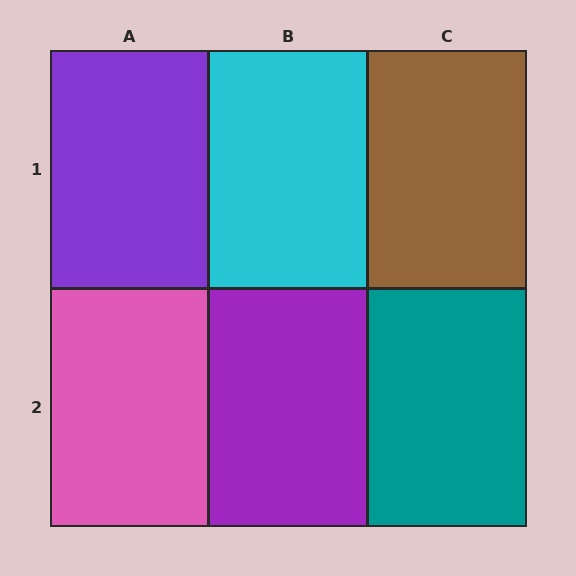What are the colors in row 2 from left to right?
Pink, purple, teal.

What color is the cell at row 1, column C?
Brown.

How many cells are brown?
1 cell is brown.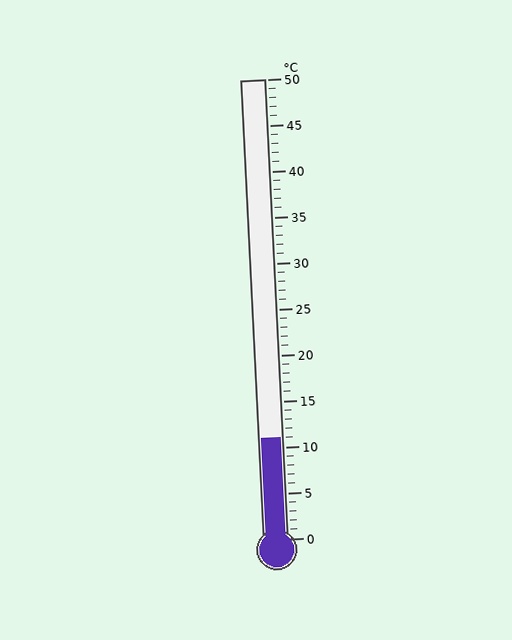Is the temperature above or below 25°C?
The temperature is below 25°C.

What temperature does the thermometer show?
The thermometer shows approximately 11°C.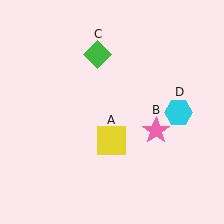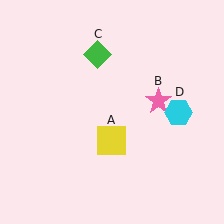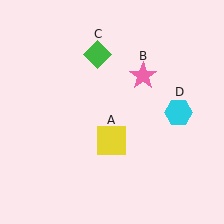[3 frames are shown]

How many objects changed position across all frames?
1 object changed position: pink star (object B).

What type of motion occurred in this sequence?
The pink star (object B) rotated counterclockwise around the center of the scene.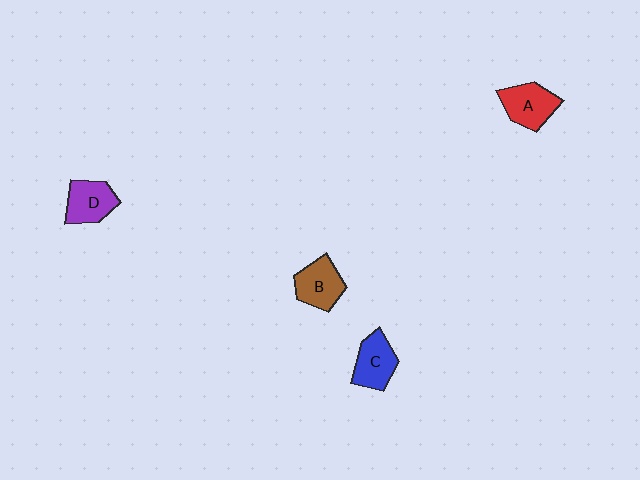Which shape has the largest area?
Shape A (red).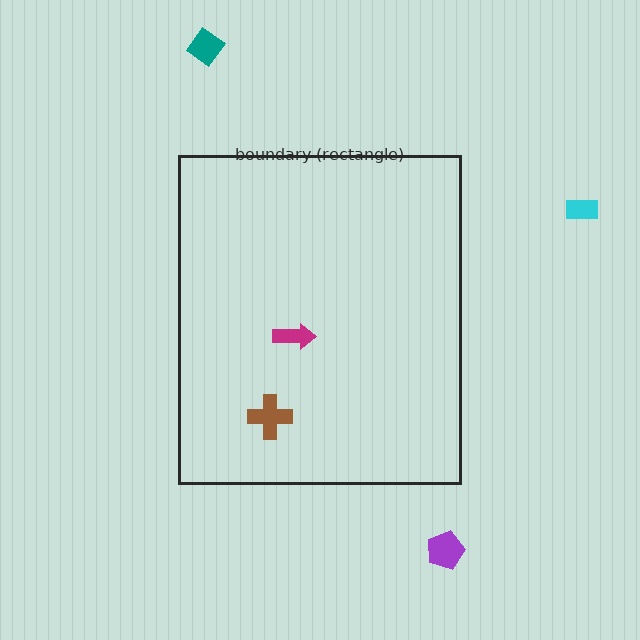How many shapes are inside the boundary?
2 inside, 3 outside.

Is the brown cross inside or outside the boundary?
Inside.